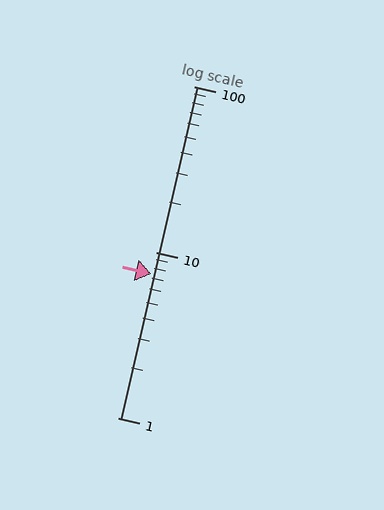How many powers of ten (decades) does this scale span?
The scale spans 2 decades, from 1 to 100.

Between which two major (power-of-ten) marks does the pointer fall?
The pointer is between 1 and 10.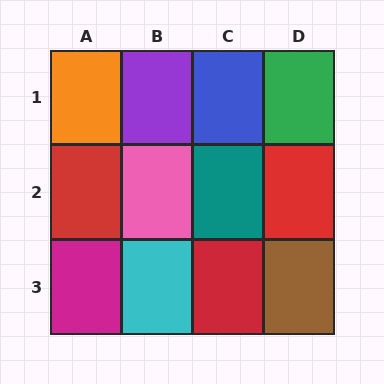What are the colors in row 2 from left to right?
Red, pink, teal, red.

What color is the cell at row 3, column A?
Magenta.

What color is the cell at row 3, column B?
Cyan.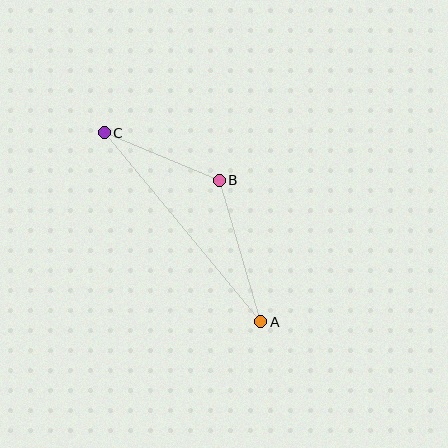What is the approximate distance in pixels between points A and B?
The distance between A and B is approximately 148 pixels.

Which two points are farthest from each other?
Points A and C are farthest from each other.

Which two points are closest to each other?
Points B and C are closest to each other.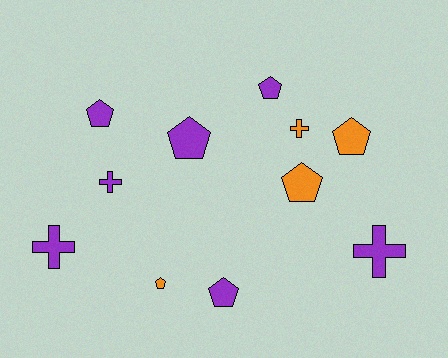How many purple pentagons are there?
There are 4 purple pentagons.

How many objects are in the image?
There are 11 objects.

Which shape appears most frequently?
Pentagon, with 7 objects.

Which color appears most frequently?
Purple, with 7 objects.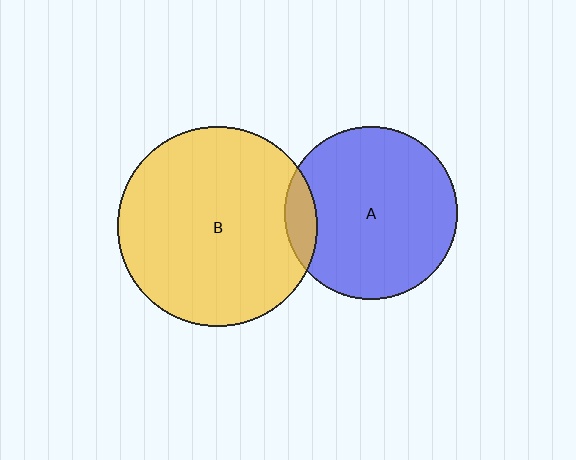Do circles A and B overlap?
Yes.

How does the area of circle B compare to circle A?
Approximately 1.3 times.